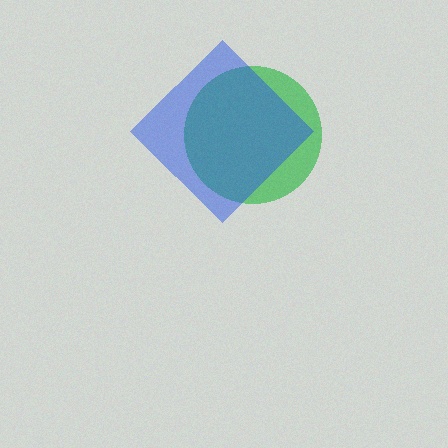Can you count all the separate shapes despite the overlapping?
Yes, there are 2 separate shapes.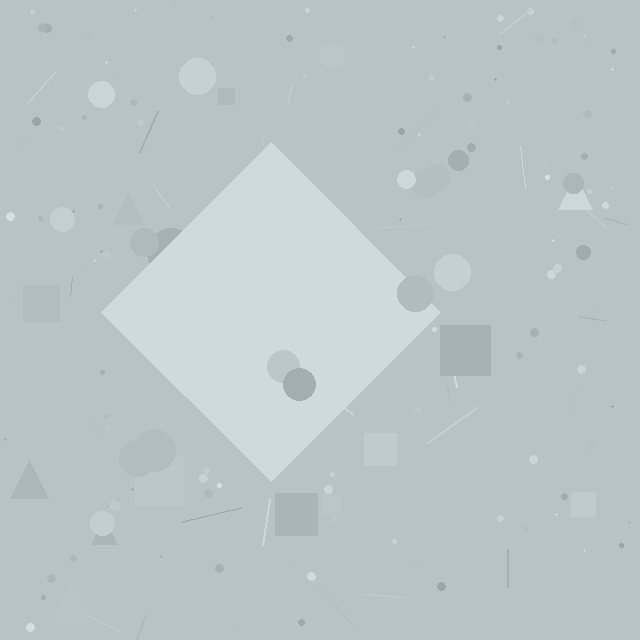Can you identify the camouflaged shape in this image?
The camouflaged shape is a diamond.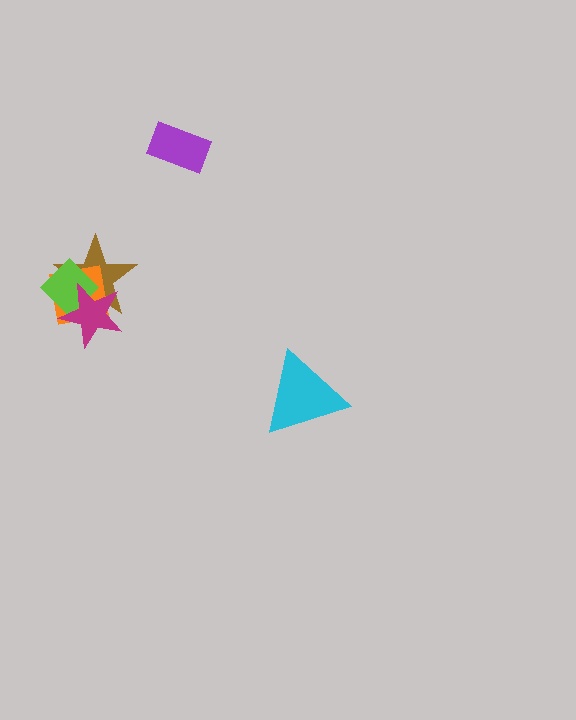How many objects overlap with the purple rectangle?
0 objects overlap with the purple rectangle.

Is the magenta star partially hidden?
No, no other shape covers it.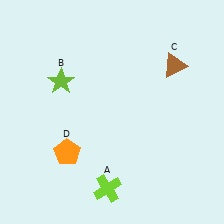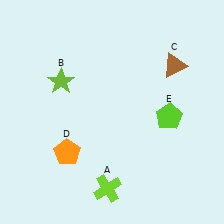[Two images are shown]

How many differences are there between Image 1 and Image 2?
There is 1 difference between the two images.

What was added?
A lime pentagon (E) was added in Image 2.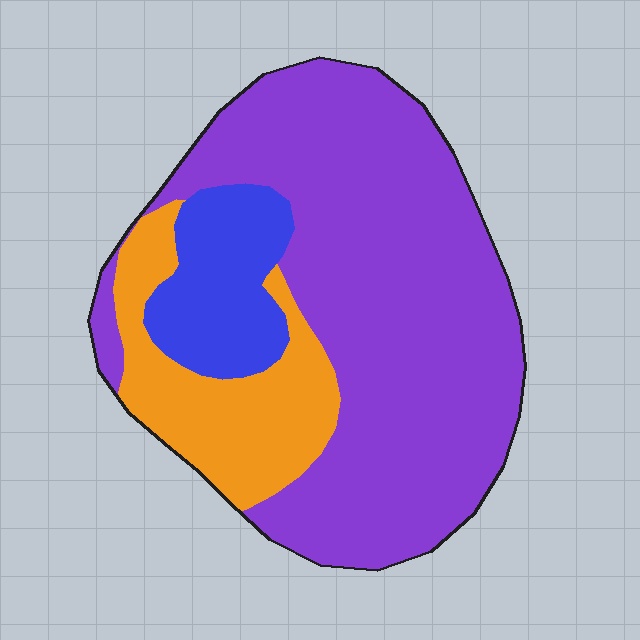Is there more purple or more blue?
Purple.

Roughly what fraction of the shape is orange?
Orange takes up about one fifth (1/5) of the shape.